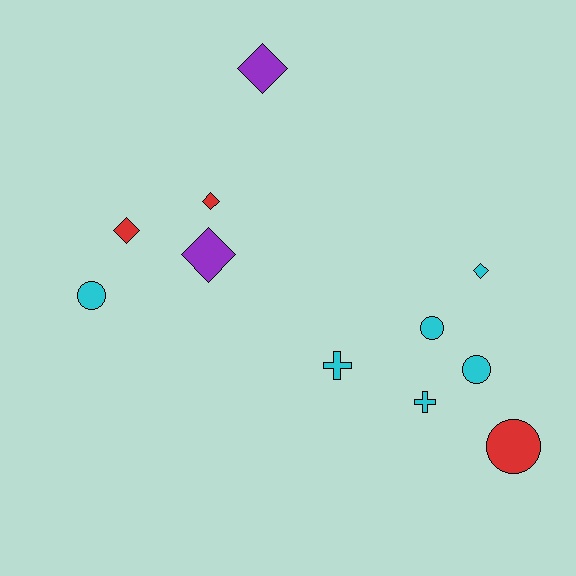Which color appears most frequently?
Cyan, with 6 objects.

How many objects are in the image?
There are 11 objects.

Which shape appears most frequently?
Diamond, with 5 objects.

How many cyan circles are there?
There are 3 cyan circles.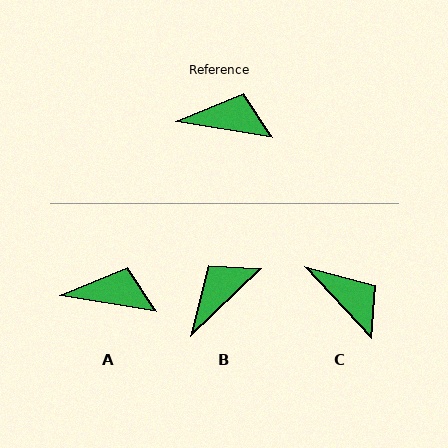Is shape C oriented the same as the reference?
No, it is off by about 37 degrees.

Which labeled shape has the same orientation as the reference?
A.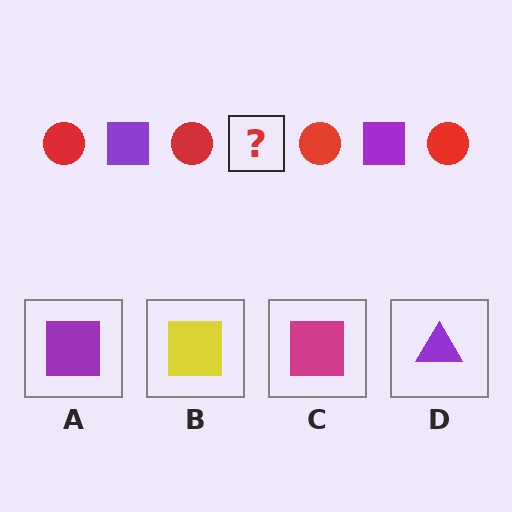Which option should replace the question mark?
Option A.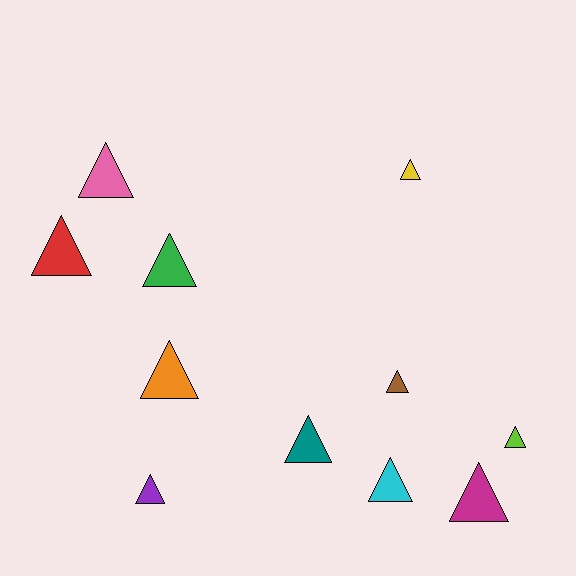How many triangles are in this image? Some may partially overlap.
There are 11 triangles.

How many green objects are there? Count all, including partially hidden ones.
There is 1 green object.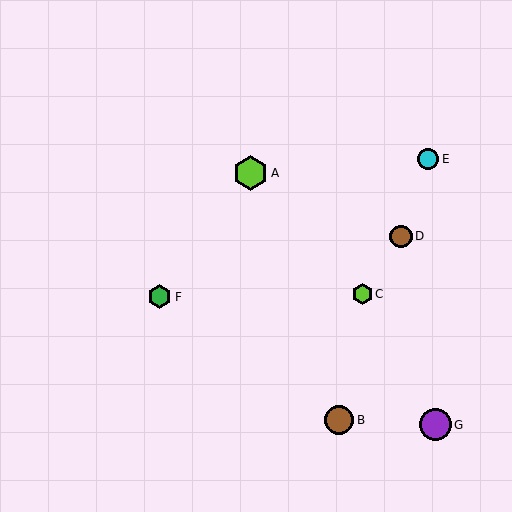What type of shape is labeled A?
Shape A is a lime hexagon.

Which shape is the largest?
The lime hexagon (labeled A) is the largest.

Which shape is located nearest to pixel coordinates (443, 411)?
The purple circle (labeled G) at (435, 425) is nearest to that location.